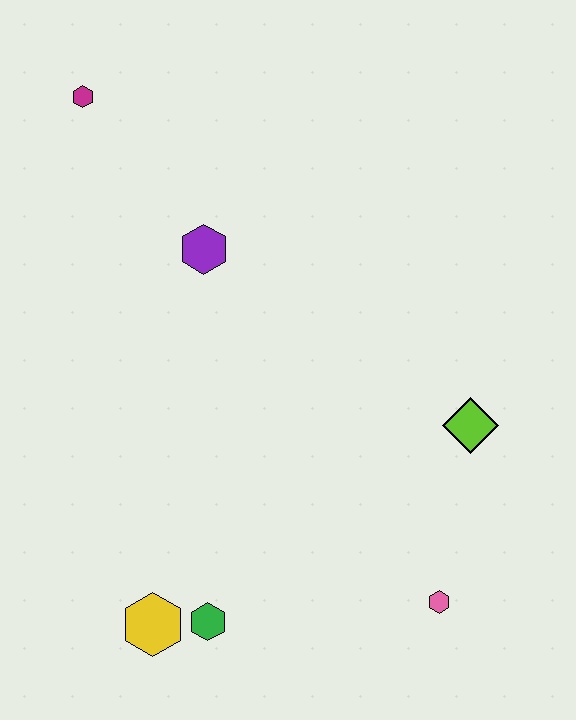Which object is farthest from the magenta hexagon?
The pink hexagon is farthest from the magenta hexagon.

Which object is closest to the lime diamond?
The pink hexagon is closest to the lime diamond.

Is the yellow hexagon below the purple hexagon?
Yes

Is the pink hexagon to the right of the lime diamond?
No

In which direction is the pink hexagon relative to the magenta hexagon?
The pink hexagon is below the magenta hexagon.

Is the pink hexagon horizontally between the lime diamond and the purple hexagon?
Yes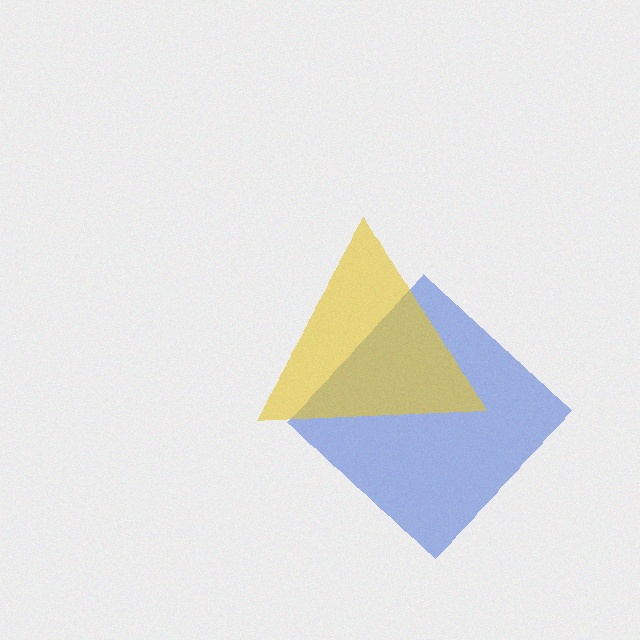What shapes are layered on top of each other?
The layered shapes are: a blue diamond, a yellow triangle.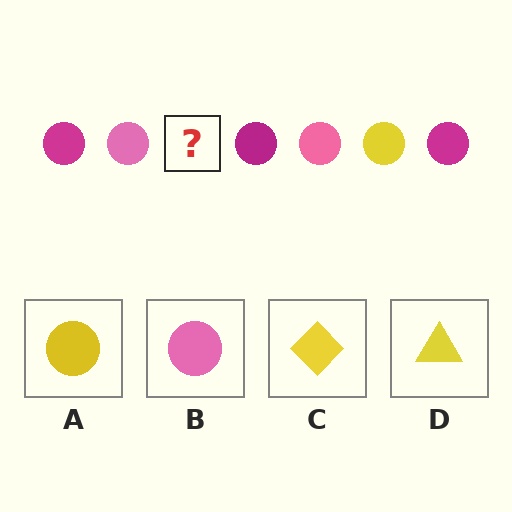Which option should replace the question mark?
Option A.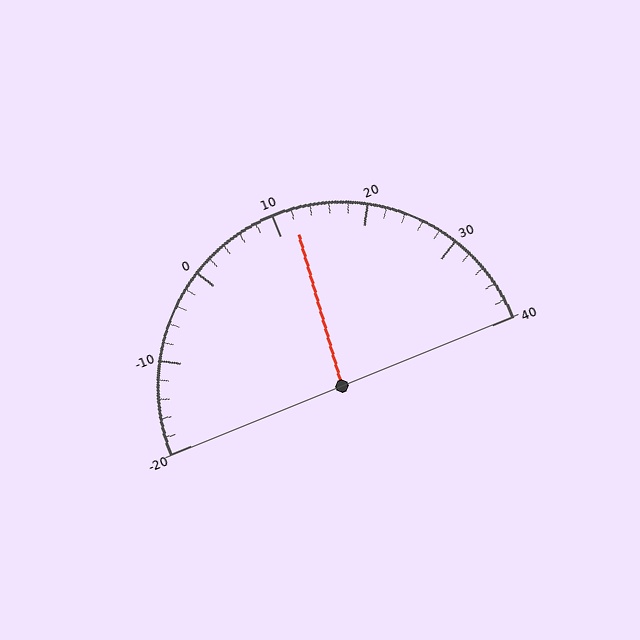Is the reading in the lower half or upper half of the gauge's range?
The reading is in the upper half of the range (-20 to 40).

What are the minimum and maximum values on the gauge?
The gauge ranges from -20 to 40.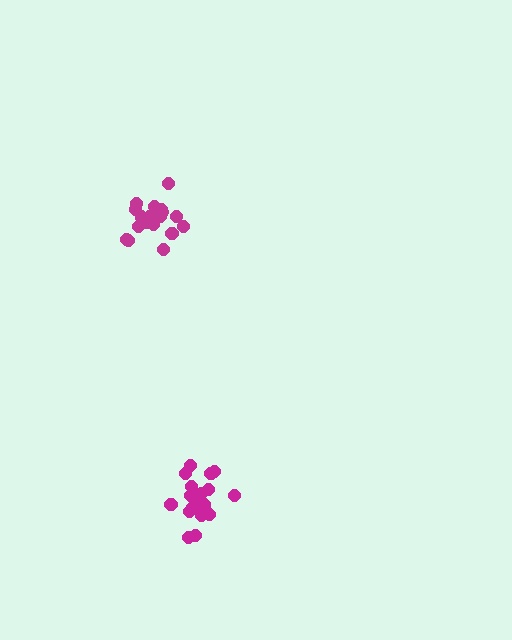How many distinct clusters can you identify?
There are 2 distinct clusters.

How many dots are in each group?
Group 1: 18 dots, Group 2: 18 dots (36 total).